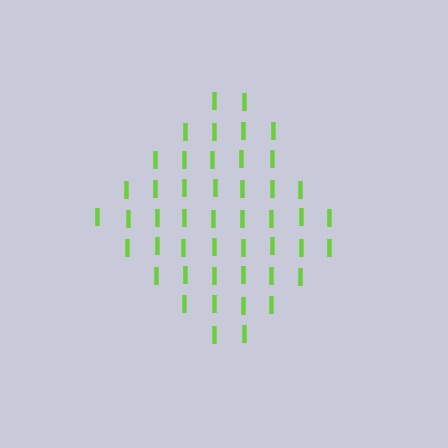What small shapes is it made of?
It is made of small letter I's.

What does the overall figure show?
The overall figure shows a diamond.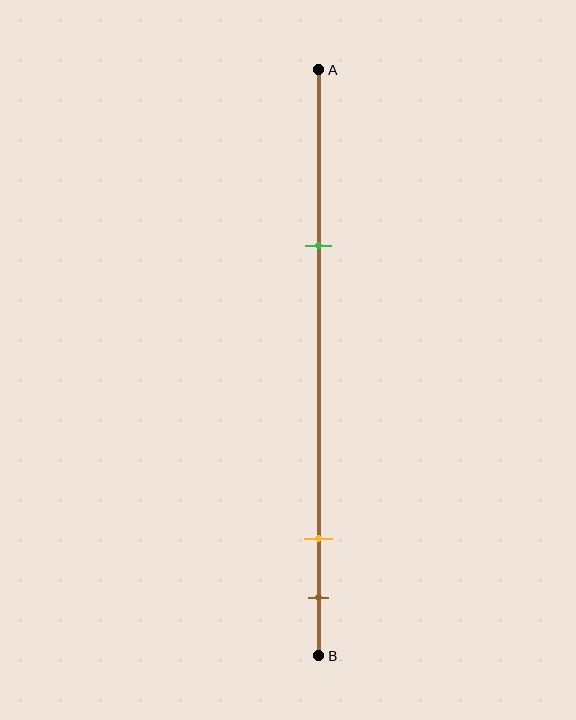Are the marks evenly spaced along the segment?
No, the marks are not evenly spaced.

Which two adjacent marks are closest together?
The yellow and brown marks are the closest adjacent pair.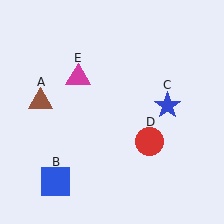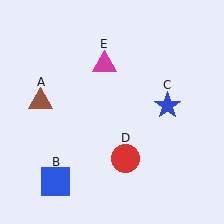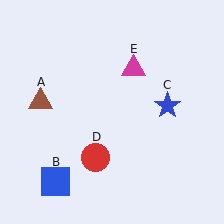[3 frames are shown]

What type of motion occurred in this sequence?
The red circle (object D), magenta triangle (object E) rotated clockwise around the center of the scene.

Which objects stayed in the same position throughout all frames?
Brown triangle (object A) and blue square (object B) and blue star (object C) remained stationary.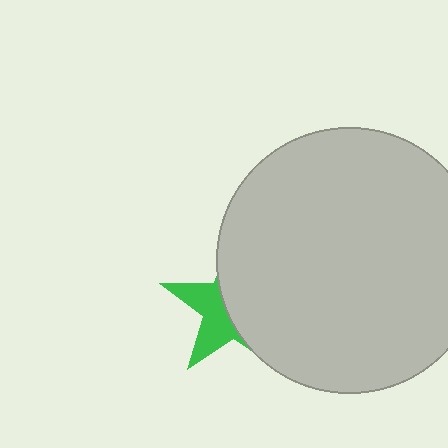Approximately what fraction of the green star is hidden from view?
Roughly 61% of the green star is hidden behind the light gray circle.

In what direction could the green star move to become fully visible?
The green star could move left. That would shift it out from behind the light gray circle entirely.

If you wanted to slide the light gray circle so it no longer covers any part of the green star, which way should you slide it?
Slide it right — that is the most direct way to separate the two shapes.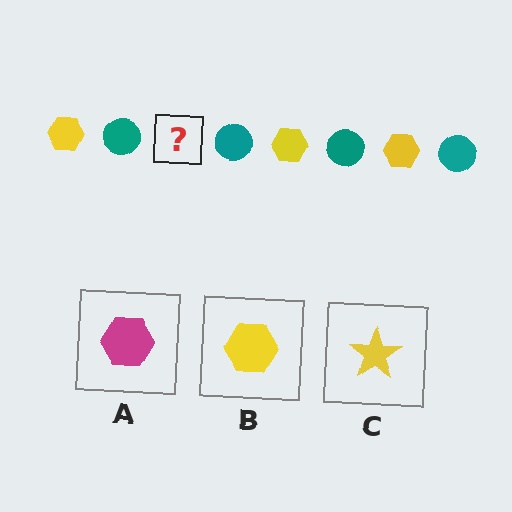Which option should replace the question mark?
Option B.